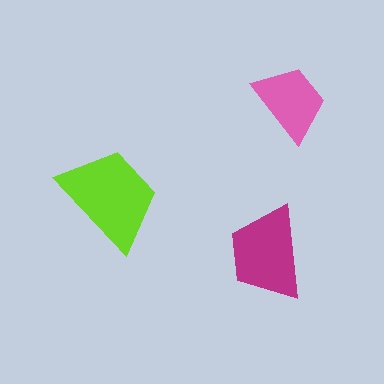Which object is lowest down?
The magenta trapezoid is bottommost.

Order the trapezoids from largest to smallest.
the lime one, the magenta one, the pink one.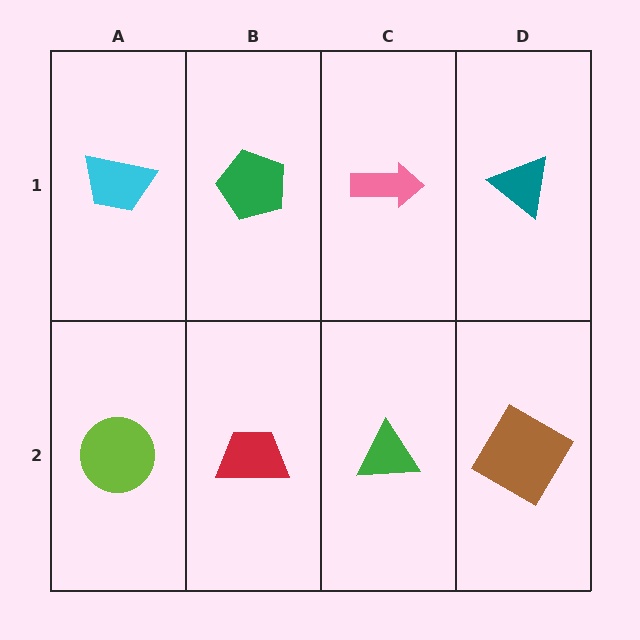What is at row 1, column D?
A teal triangle.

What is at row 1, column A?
A cyan trapezoid.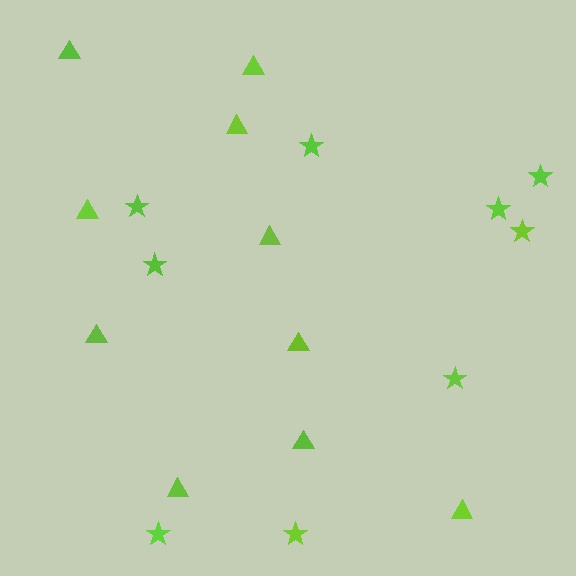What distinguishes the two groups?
There are 2 groups: one group of stars (9) and one group of triangles (10).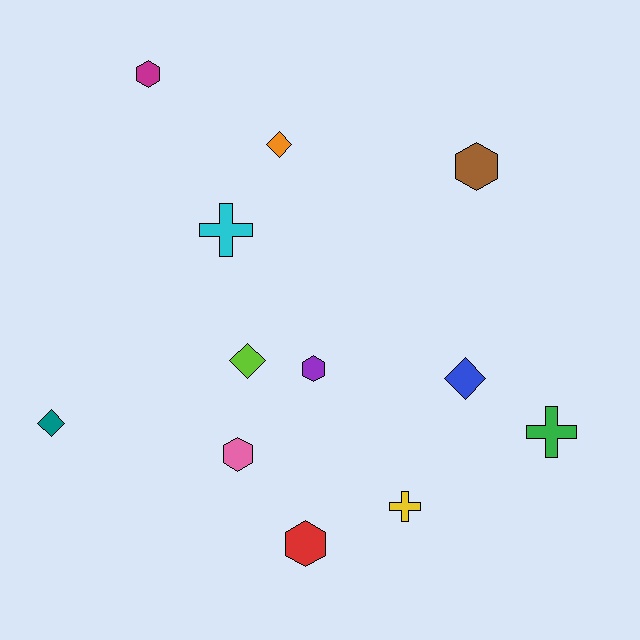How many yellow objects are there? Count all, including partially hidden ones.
There is 1 yellow object.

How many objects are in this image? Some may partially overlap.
There are 12 objects.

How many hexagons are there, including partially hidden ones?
There are 5 hexagons.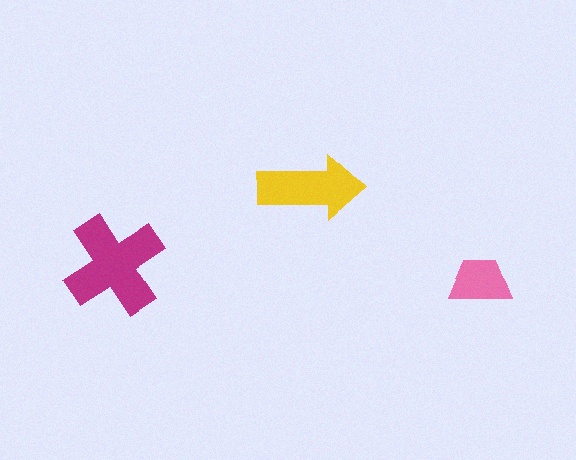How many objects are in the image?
There are 3 objects in the image.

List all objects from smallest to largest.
The pink trapezoid, the yellow arrow, the magenta cross.